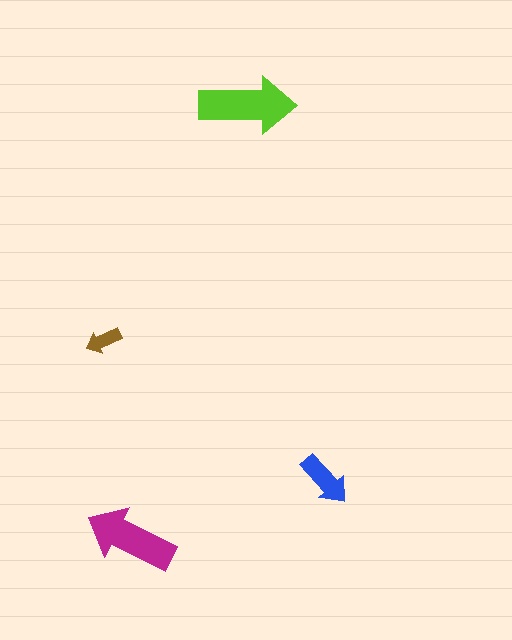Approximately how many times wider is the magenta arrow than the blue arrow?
About 1.5 times wider.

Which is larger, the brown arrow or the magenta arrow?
The magenta one.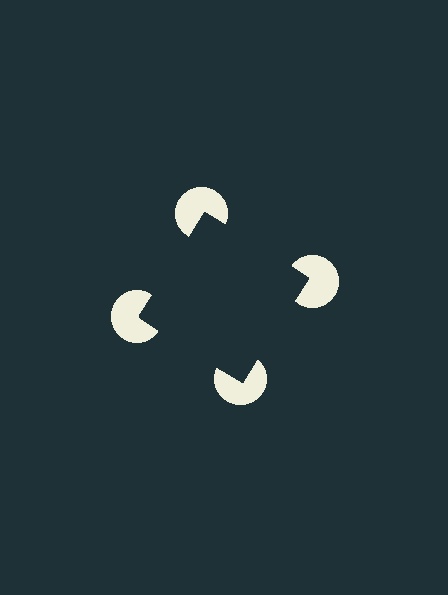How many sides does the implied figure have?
4 sides.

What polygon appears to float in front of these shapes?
An illusory square — its edges are inferred from the aligned wedge cuts in the pac-man discs, not physically drawn.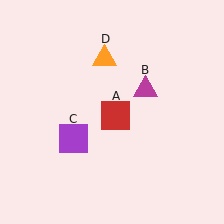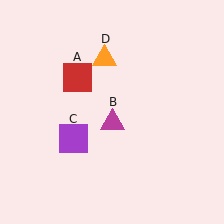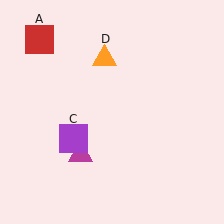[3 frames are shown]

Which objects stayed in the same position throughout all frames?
Purple square (object C) and orange triangle (object D) remained stationary.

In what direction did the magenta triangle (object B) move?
The magenta triangle (object B) moved down and to the left.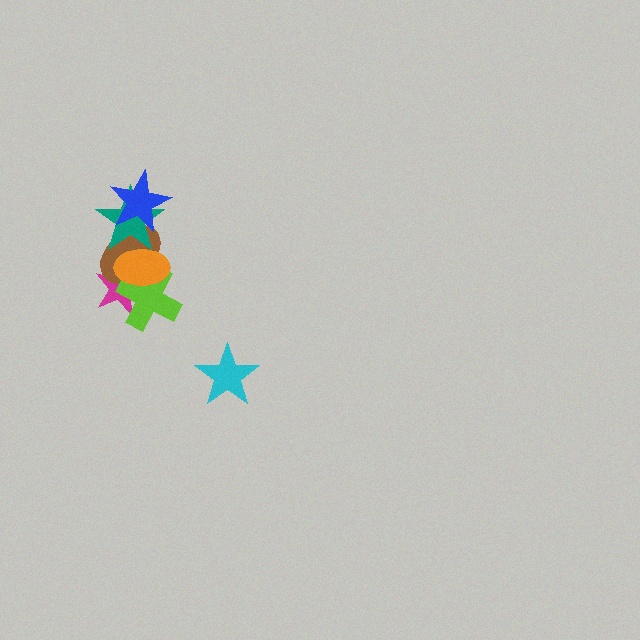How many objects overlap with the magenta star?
3 objects overlap with the magenta star.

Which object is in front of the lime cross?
The orange ellipse is in front of the lime cross.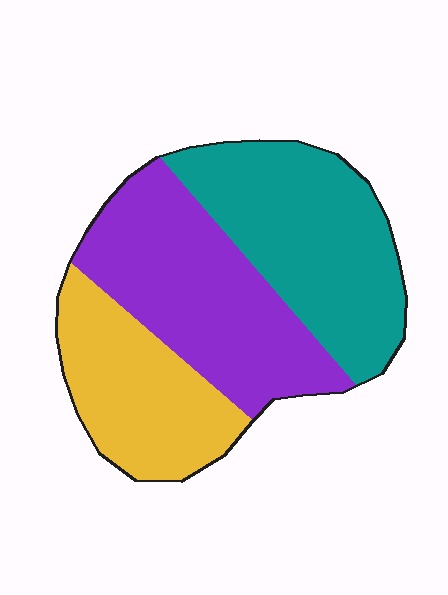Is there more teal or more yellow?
Teal.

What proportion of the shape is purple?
Purple takes up about three eighths (3/8) of the shape.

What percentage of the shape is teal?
Teal takes up between a quarter and a half of the shape.